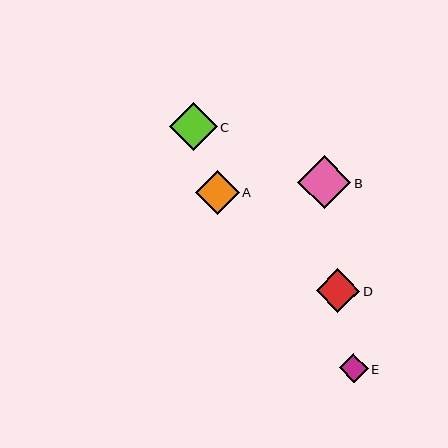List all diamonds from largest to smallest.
From largest to smallest: B, C, A, D, E.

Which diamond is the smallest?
Diamond E is the smallest with a size of approximately 29 pixels.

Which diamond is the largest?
Diamond B is the largest with a size of approximately 53 pixels.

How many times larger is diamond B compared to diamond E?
Diamond B is approximately 1.8 times the size of diamond E.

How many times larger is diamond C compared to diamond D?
Diamond C is approximately 1.1 times the size of diamond D.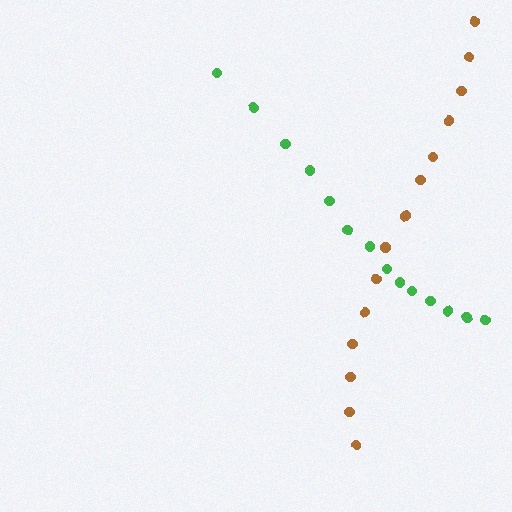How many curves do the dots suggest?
There are 2 distinct paths.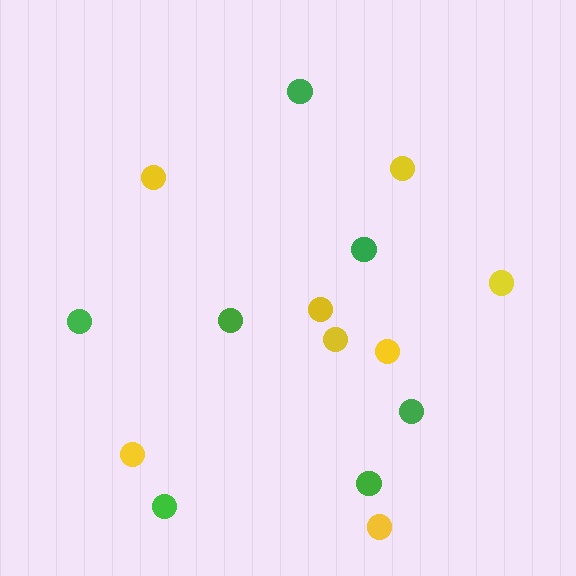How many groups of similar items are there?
There are 2 groups: one group of green circles (7) and one group of yellow circles (8).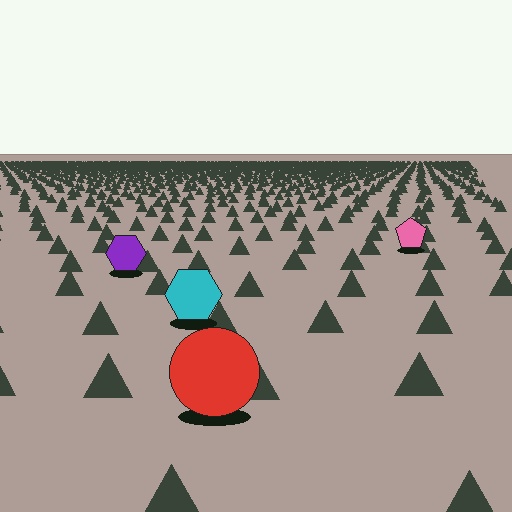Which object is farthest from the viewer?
The pink pentagon is farthest from the viewer. It appears smaller and the ground texture around it is denser.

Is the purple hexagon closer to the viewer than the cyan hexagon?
No. The cyan hexagon is closer — you can tell from the texture gradient: the ground texture is coarser near it.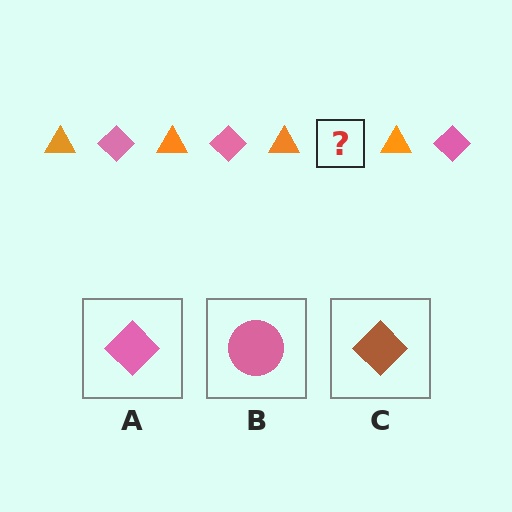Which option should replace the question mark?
Option A.